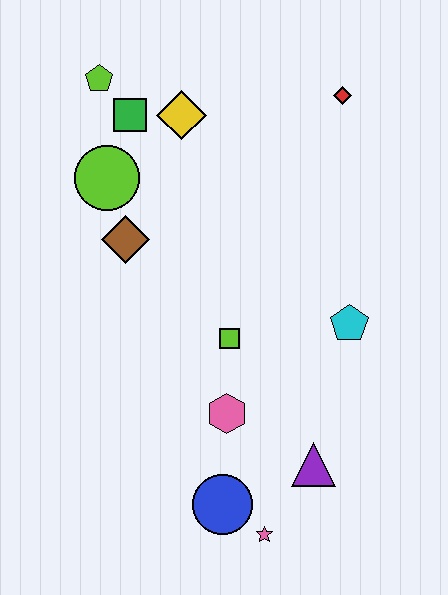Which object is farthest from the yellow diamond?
The pink star is farthest from the yellow diamond.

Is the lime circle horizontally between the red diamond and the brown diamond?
No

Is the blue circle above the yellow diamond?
No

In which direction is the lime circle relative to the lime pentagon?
The lime circle is below the lime pentagon.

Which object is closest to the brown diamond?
The lime circle is closest to the brown diamond.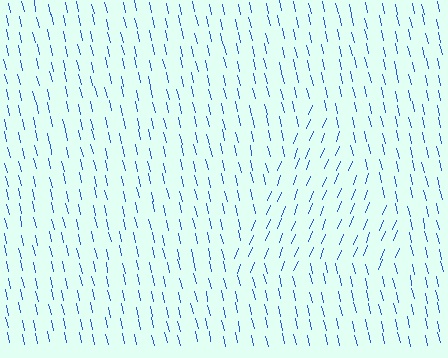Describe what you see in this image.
The image is filled with small blue line segments. A triangle region in the image has lines oriented differently from the surrounding lines, creating a visible texture boundary.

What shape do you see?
I see a triangle.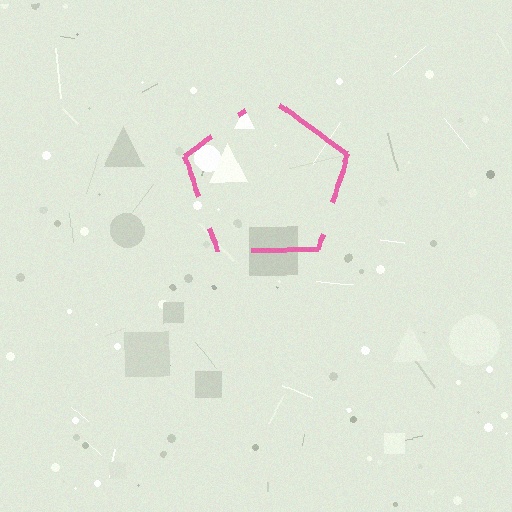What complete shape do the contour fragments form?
The contour fragments form a pentagon.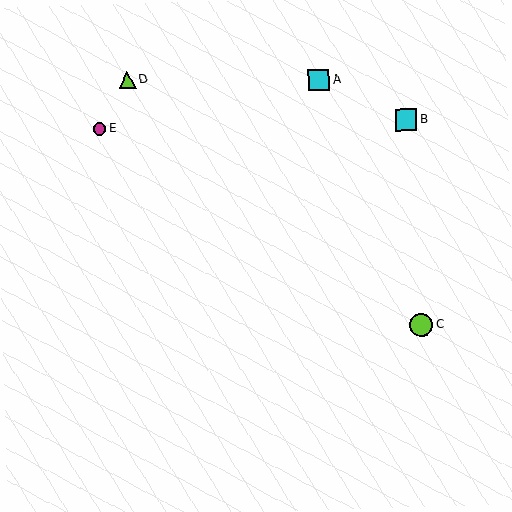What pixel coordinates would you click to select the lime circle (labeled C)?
Click at (421, 325) to select the lime circle C.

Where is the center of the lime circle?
The center of the lime circle is at (421, 325).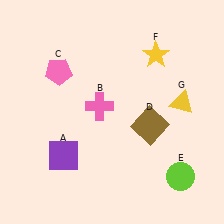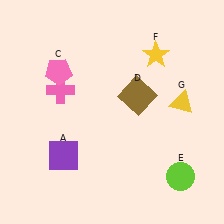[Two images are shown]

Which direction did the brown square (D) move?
The brown square (D) moved up.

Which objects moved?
The objects that moved are: the pink cross (B), the brown square (D).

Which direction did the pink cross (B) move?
The pink cross (B) moved left.